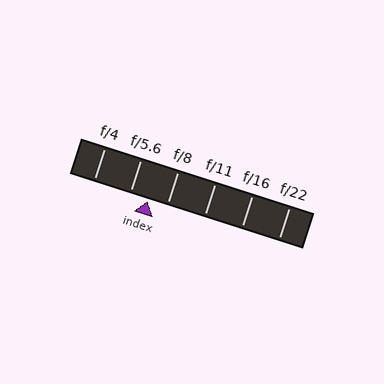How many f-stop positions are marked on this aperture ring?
There are 6 f-stop positions marked.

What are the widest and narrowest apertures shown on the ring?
The widest aperture shown is f/4 and the narrowest is f/22.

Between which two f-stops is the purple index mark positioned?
The index mark is between f/5.6 and f/8.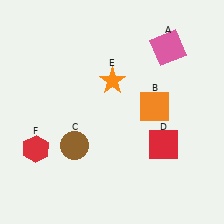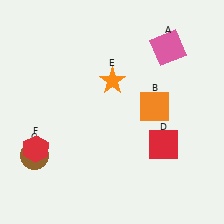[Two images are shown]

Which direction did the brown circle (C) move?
The brown circle (C) moved left.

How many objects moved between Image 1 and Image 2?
1 object moved between the two images.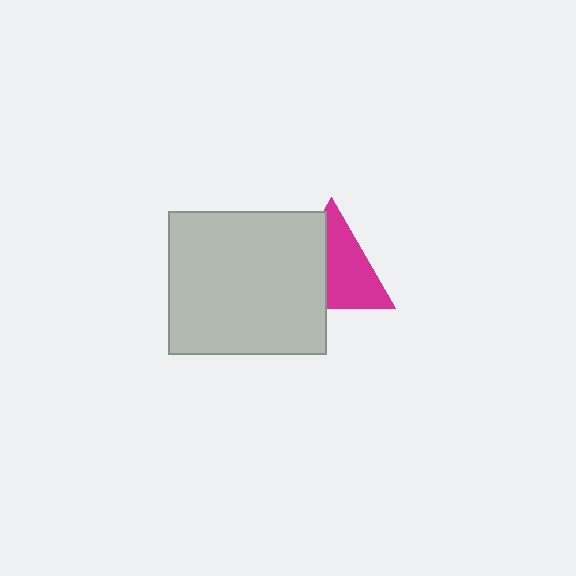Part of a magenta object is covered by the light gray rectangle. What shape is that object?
It is a triangle.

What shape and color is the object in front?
The object in front is a light gray rectangle.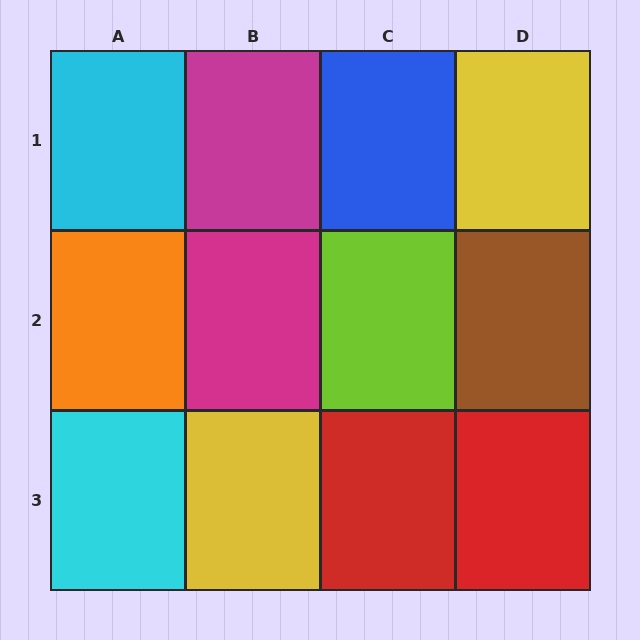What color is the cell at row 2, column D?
Brown.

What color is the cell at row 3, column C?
Red.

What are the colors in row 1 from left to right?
Cyan, magenta, blue, yellow.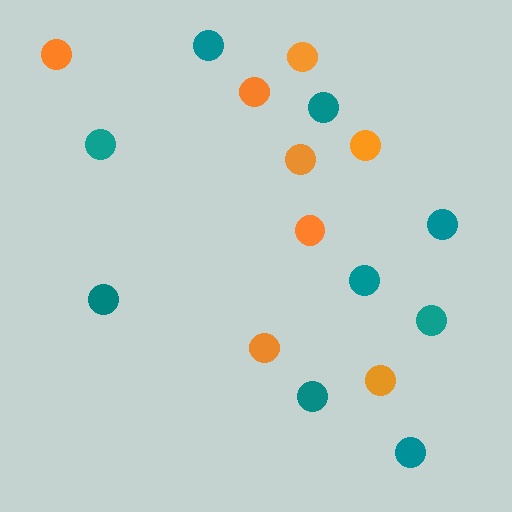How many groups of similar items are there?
There are 2 groups: one group of teal circles (9) and one group of orange circles (8).